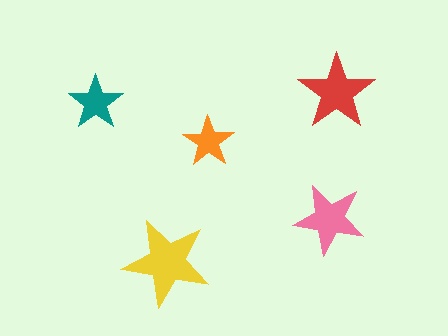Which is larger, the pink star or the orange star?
The pink one.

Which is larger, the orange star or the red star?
The red one.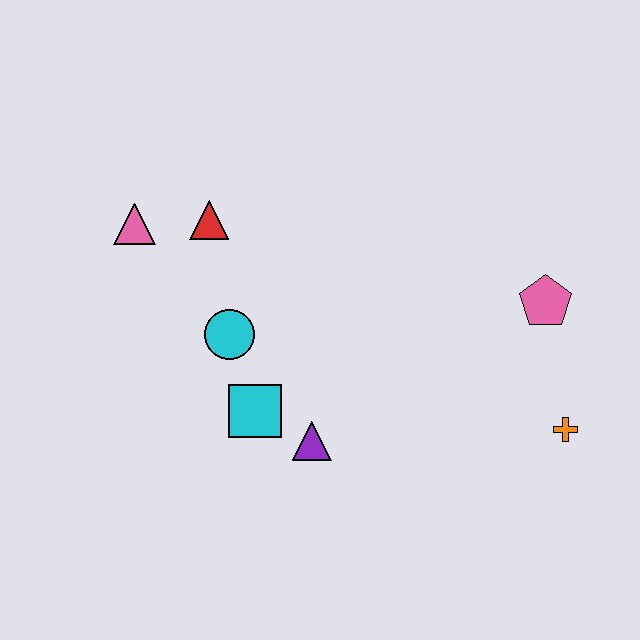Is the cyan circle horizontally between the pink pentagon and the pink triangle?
Yes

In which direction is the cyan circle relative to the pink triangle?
The cyan circle is below the pink triangle.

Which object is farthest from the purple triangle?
The pink triangle is farthest from the purple triangle.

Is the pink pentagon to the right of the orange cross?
No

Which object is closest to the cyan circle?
The cyan square is closest to the cyan circle.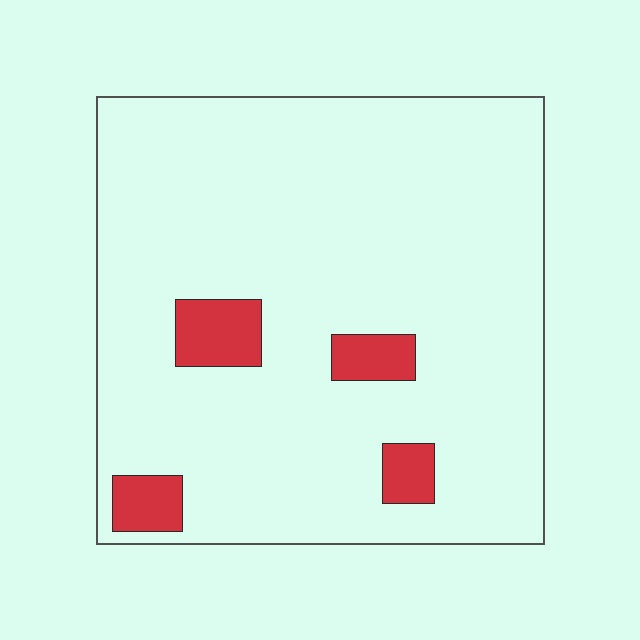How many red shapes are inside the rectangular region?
4.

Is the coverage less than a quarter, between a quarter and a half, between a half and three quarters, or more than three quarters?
Less than a quarter.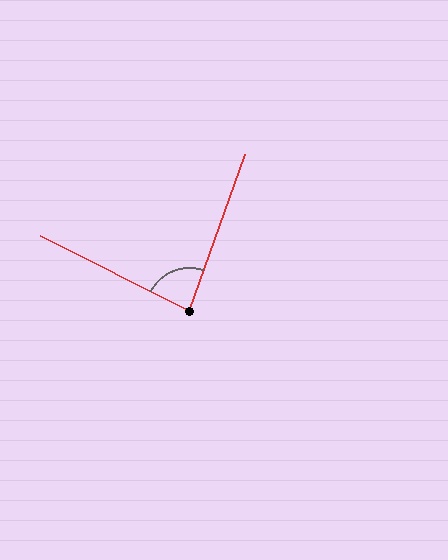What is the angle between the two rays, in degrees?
Approximately 83 degrees.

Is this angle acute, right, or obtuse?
It is acute.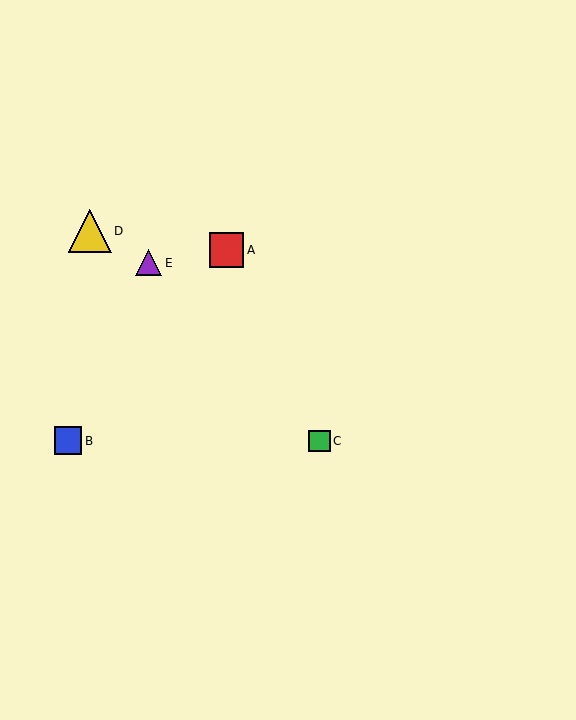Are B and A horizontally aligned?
No, B is at y≈441 and A is at y≈250.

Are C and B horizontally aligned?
Yes, both are at y≈441.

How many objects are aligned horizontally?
2 objects (B, C) are aligned horizontally.